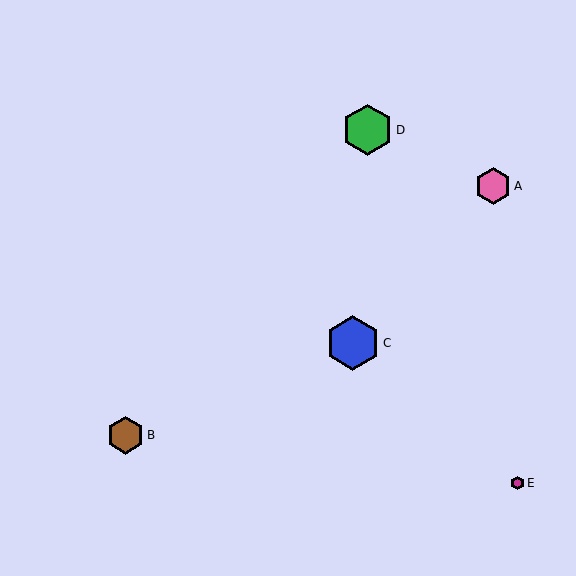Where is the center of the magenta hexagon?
The center of the magenta hexagon is at (517, 483).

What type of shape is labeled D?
Shape D is a green hexagon.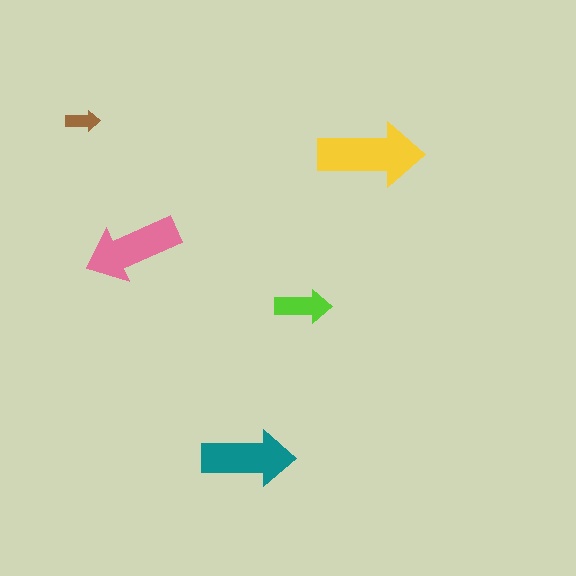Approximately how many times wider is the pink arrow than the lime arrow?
About 1.5 times wider.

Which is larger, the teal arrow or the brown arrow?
The teal one.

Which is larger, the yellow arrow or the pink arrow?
The yellow one.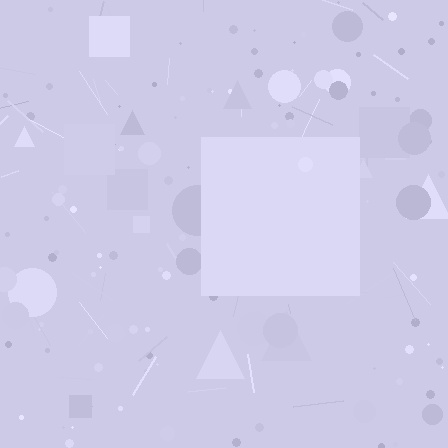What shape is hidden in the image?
A square is hidden in the image.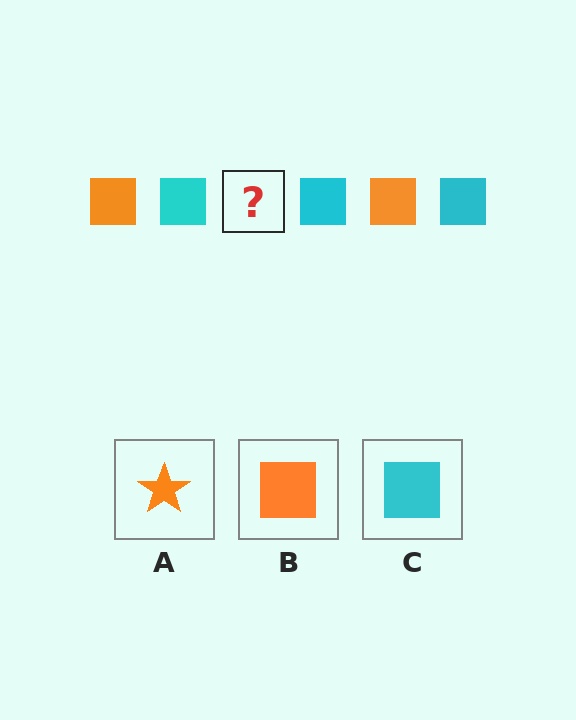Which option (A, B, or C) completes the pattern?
B.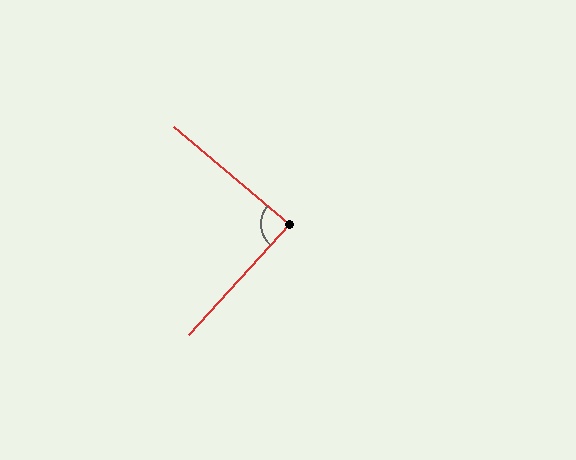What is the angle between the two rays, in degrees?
Approximately 88 degrees.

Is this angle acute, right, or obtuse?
It is approximately a right angle.